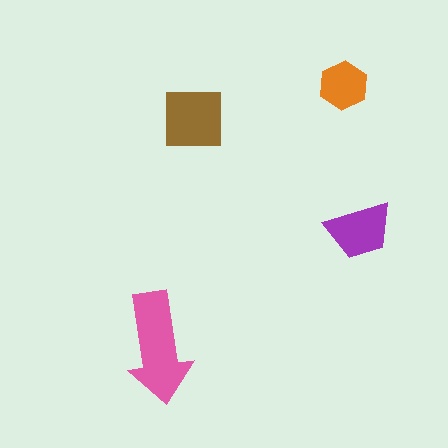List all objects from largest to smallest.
The pink arrow, the brown square, the purple trapezoid, the orange hexagon.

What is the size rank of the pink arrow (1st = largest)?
1st.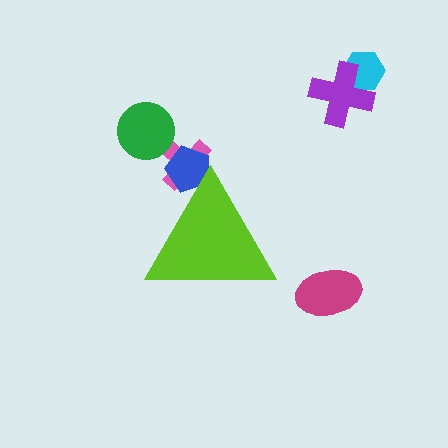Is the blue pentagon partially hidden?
Yes, the blue pentagon is partially hidden behind the lime triangle.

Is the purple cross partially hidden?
No, the purple cross is fully visible.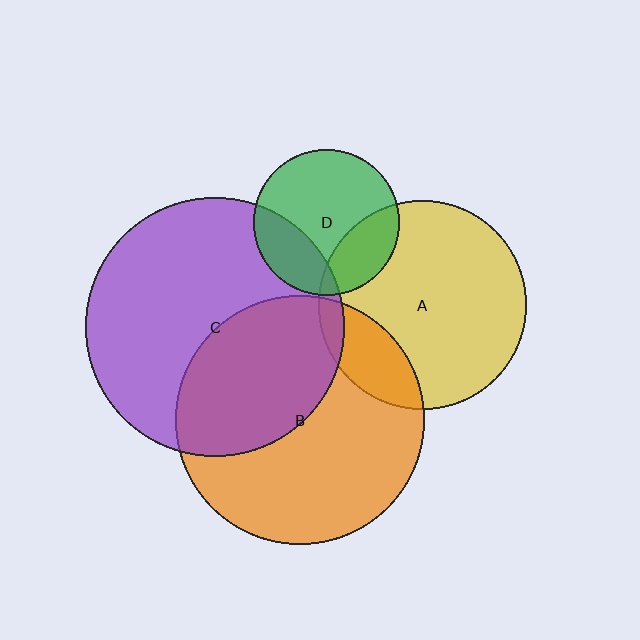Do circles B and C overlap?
Yes.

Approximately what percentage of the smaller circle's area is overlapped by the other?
Approximately 40%.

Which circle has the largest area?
Circle C (purple).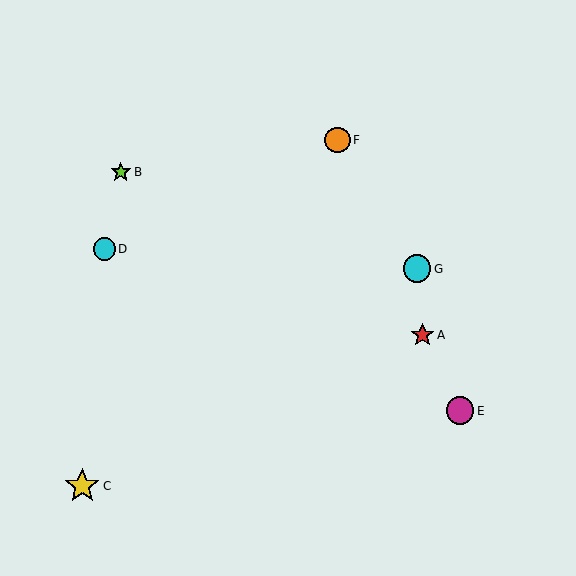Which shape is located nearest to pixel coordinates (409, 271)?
The cyan circle (labeled G) at (417, 269) is nearest to that location.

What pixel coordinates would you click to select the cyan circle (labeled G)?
Click at (417, 269) to select the cyan circle G.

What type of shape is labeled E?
Shape E is a magenta circle.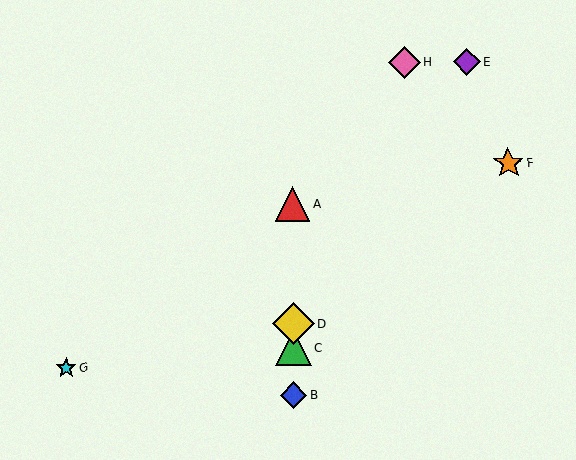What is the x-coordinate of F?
Object F is at x≈508.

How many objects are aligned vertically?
4 objects (A, B, C, D) are aligned vertically.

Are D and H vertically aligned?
No, D is at x≈293 and H is at x≈404.